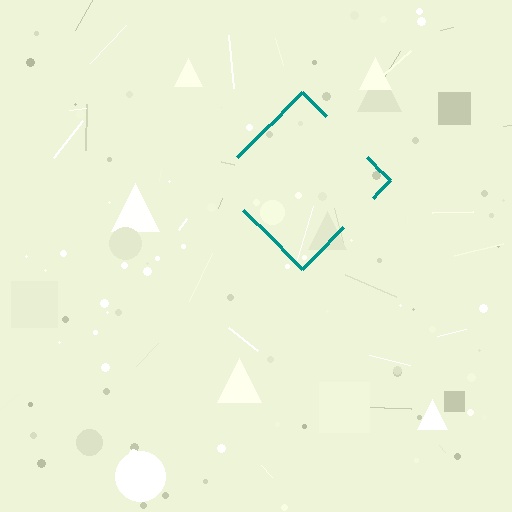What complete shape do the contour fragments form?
The contour fragments form a diamond.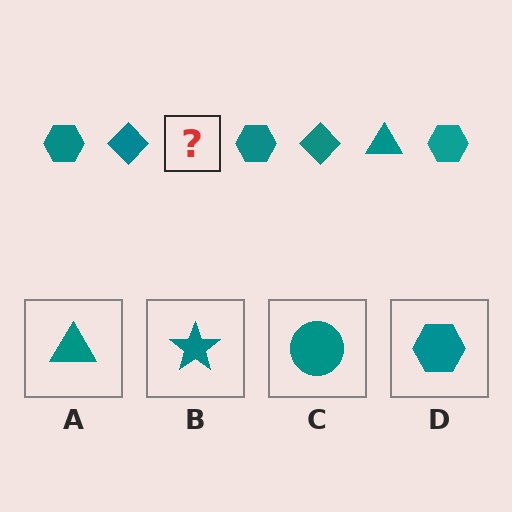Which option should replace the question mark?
Option A.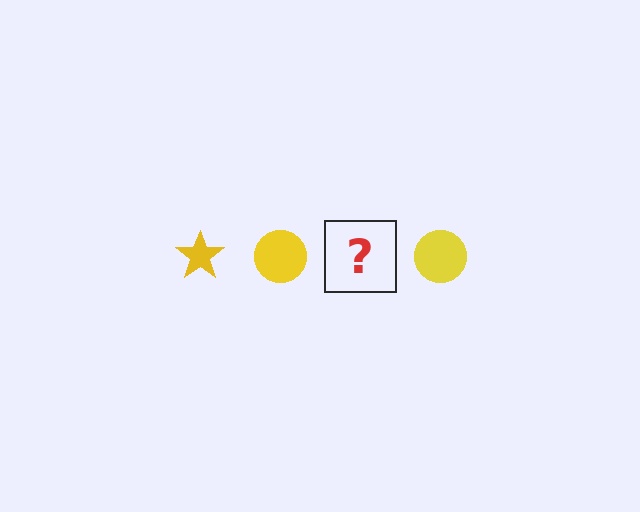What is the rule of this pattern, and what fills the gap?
The rule is that the pattern cycles through star, circle shapes in yellow. The gap should be filled with a yellow star.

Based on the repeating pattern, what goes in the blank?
The blank should be a yellow star.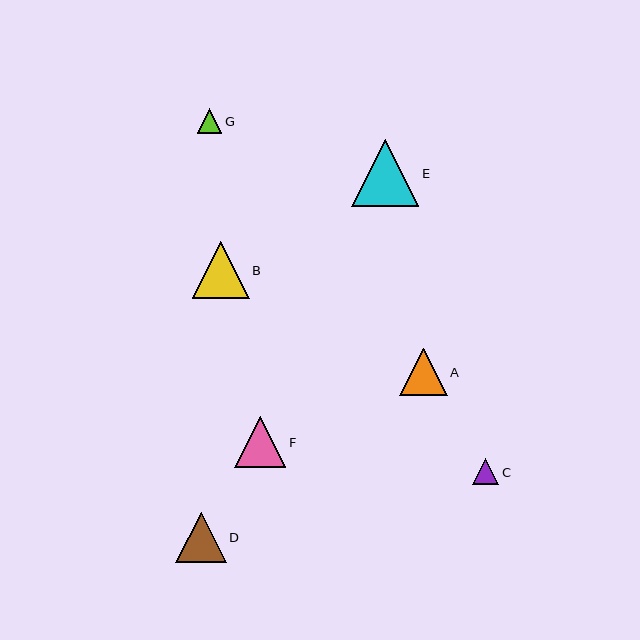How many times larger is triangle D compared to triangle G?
Triangle D is approximately 2.1 times the size of triangle G.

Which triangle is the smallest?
Triangle G is the smallest with a size of approximately 24 pixels.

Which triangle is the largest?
Triangle E is the largest with a size of approximately 67 pixels.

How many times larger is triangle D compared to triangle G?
Triangle D is approximately 2.1 times the size of triangle G.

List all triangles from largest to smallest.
From largest to smallest: E, B, F, D, A, C, G.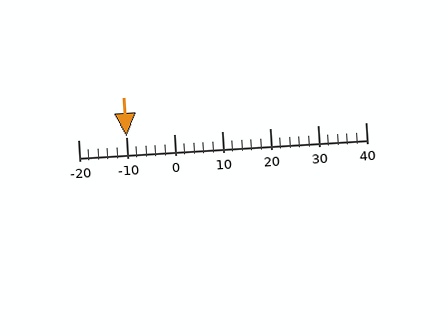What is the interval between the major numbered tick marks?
The major tick marks are spaced 10 units apart.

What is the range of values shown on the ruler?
The ruler shows values from -20 to 40.